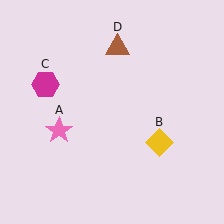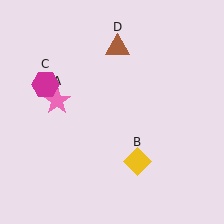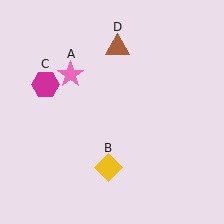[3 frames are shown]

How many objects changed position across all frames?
2 objects changed position: pink star (object A), yellow diamond (object B).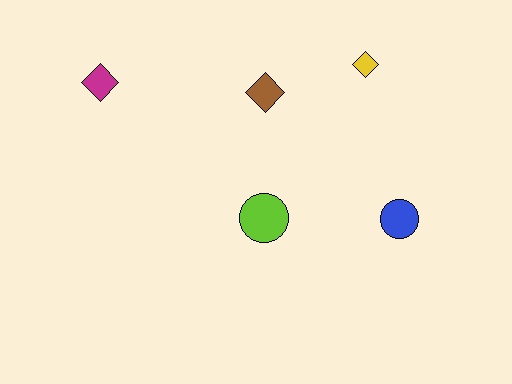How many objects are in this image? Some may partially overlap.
There are 5 objects.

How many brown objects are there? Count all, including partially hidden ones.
There is 1 brown object.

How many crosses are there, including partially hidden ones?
There are no crosses.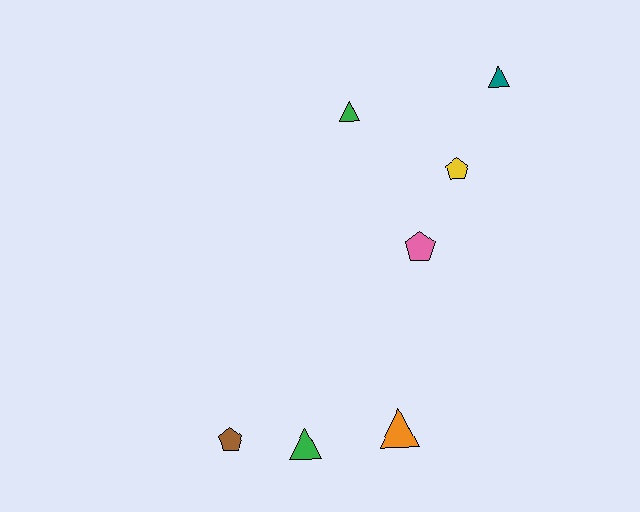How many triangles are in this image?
There are 4 triangles.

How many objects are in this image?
There are 7 objects.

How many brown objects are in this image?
There is 1 brown object.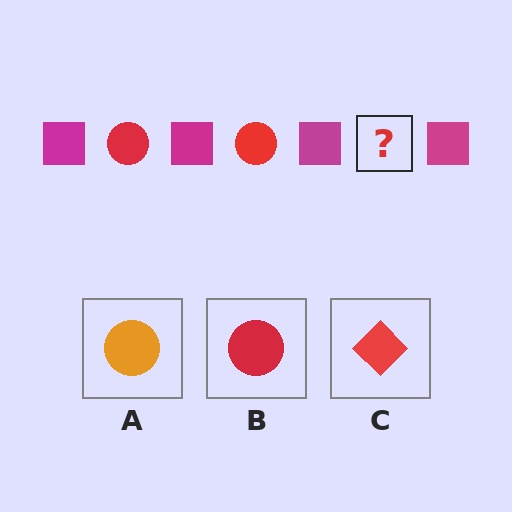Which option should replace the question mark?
Option B.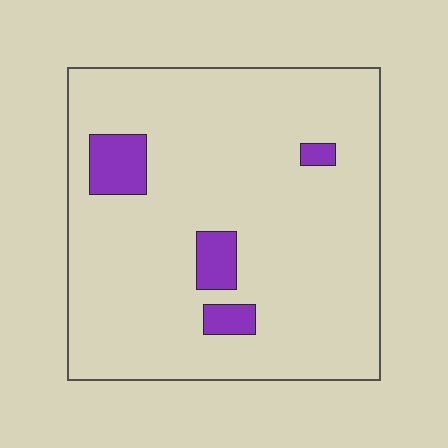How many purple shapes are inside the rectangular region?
4.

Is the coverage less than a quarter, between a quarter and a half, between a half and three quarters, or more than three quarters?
Less than a quarter.